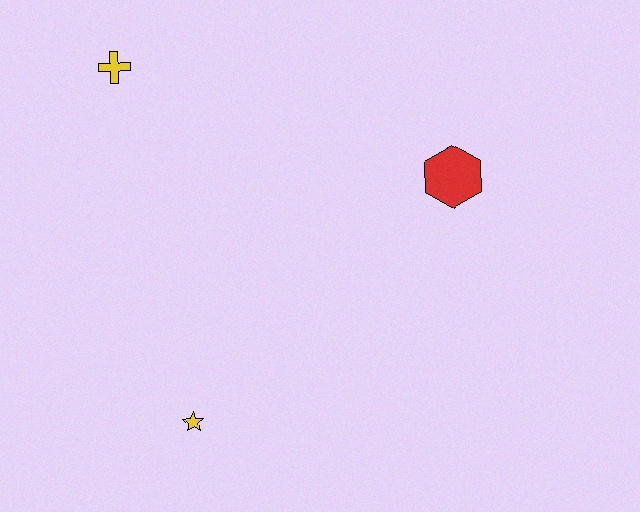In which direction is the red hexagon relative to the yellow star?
The red hexagon is to the right of the yellow star.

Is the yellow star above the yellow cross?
No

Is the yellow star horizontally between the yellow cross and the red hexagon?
Yes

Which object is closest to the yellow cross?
The red hexagon is closest to the yellow cross.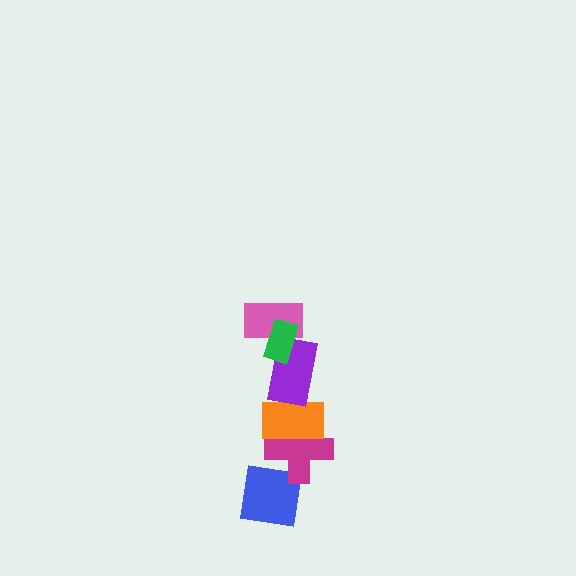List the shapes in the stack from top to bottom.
From top to bottom: the green rectangle, the pink rectangle, the purple rectangle, the orange rectangle, the magenta cross, the blue square.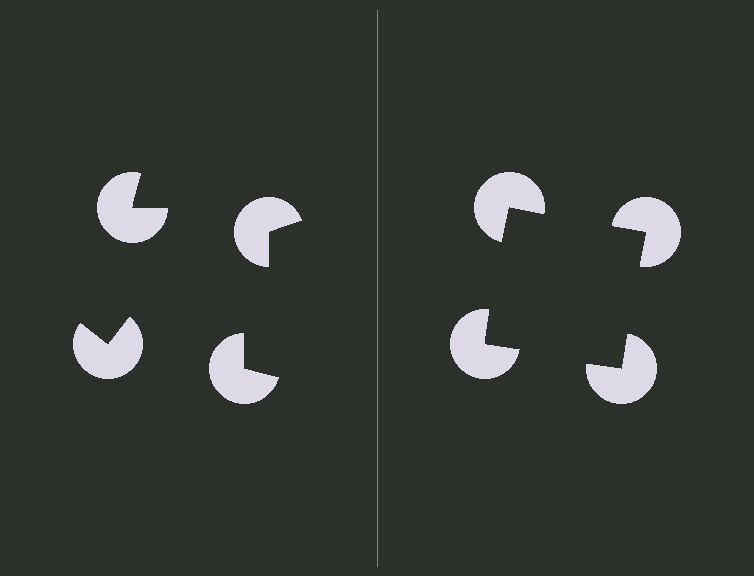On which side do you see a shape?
An illusory square appears on the right side. On the left side the wedge cuts are rotated, so no coherent shape forms.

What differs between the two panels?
The pac-man discs are positioned identically on both sides; only the wedge orientations differ. On the right they align to a square; on the left they are misaligned.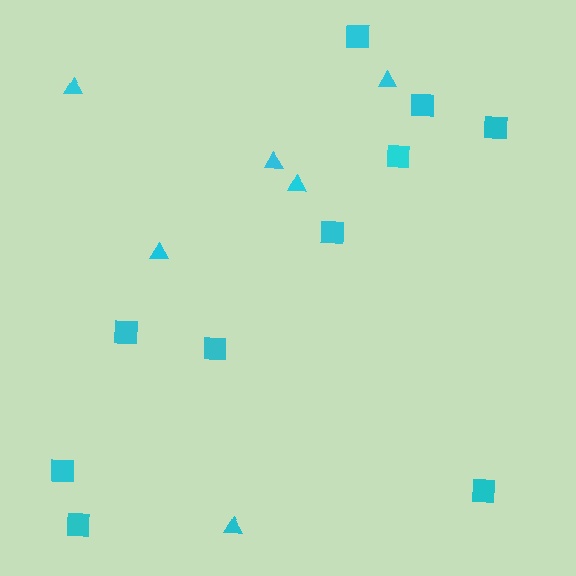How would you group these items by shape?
There are 2 groups: one group of squares (10) and one group of triangles (6).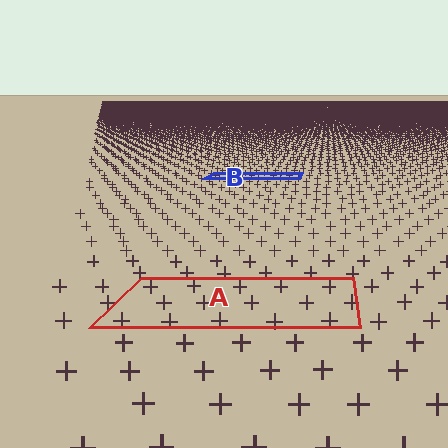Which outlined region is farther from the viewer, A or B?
Region B is farther from the viewer — the texture elements inside it appear smaller and more densely packed.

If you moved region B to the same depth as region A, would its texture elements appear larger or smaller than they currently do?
They would appear larger. At a closer depth, the same texture elements are projected at a bigger on-screen size.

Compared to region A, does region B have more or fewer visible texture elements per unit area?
Region B has more texture elements per unit area — they are packed more densely because it is farther away.